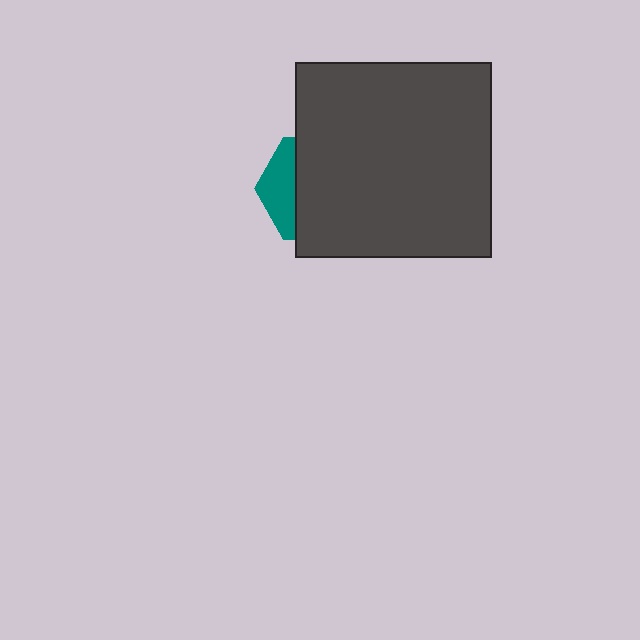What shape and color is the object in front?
The object in front is a dark gray square.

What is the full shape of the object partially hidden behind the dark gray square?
The partially hidden object is a teal hexagon.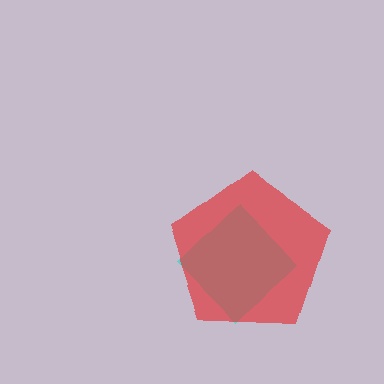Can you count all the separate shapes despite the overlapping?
Yes, there are 2 separate shapes.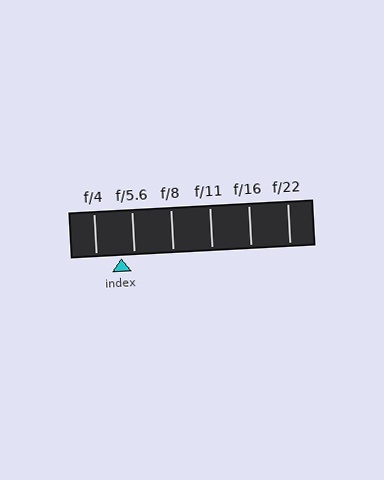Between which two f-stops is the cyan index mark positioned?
The index mark is between f/4 and f/5.6.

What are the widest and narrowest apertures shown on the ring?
The widest aperture shown is f/4 and the narrowest is f/22.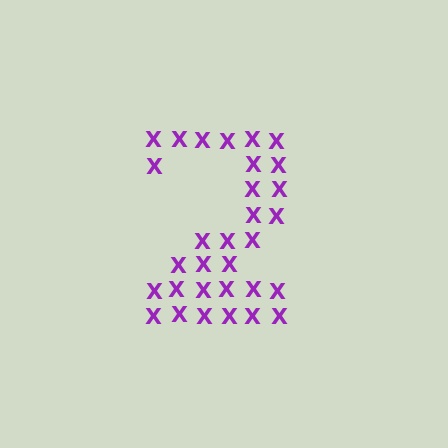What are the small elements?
The small elements are letter X's.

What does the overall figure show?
The overall figure shows the digit 2.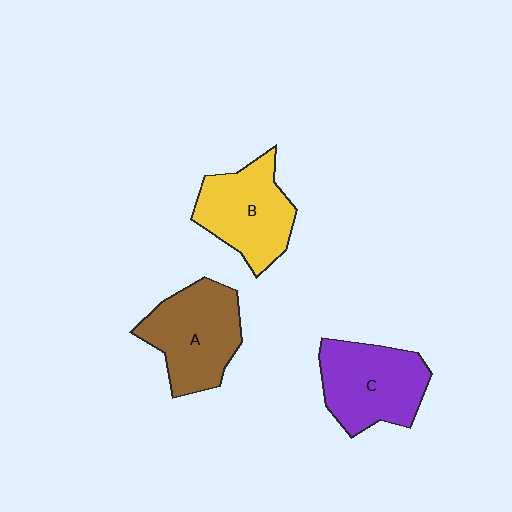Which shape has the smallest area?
Shape B (yellow).